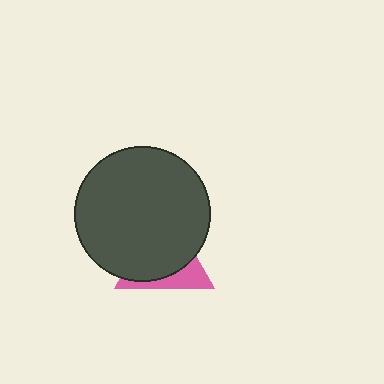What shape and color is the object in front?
The object in front is a dark gray circle.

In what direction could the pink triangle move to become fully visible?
The pink triangle could move down. That would shift it out from behind the dark gray circle entirely.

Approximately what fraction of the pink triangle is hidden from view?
Roughly 69% of the pink triangle is hidden behind the dark gray circle.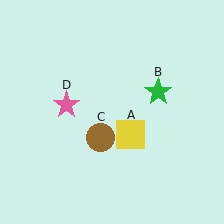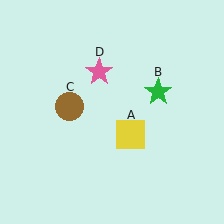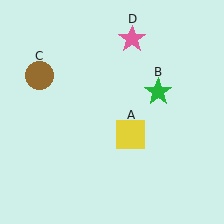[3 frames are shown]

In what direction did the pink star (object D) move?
The pink star (object D) moved up and to the right.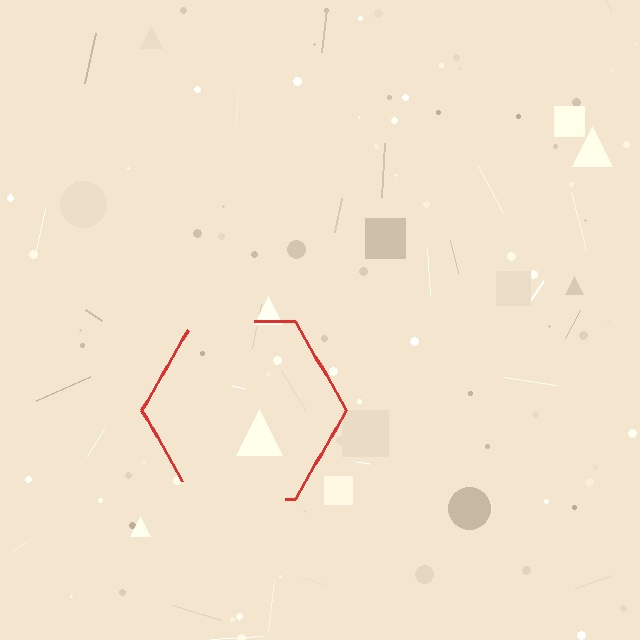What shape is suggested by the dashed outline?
The dashed outline suggests a hexagon.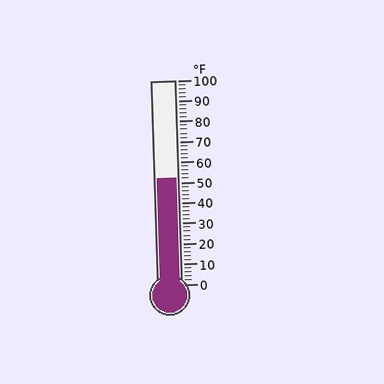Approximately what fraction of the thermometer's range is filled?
The thermometer is filled to approximately 50% of its range.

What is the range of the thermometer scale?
The thermometer scale ranges from 0°F to 100°F.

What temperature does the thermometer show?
The thermometer shows approximately 52°F.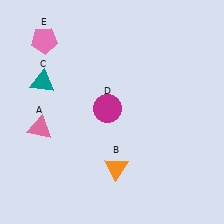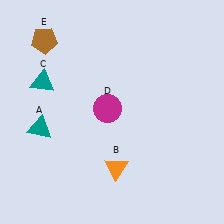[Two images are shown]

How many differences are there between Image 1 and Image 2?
There are 2 differences between the two images.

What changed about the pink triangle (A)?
In Image 1, A is pink. In Image 2, it changed to teal.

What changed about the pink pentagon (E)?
In Image 1, E is pink. In Image 2, it changed to brown.